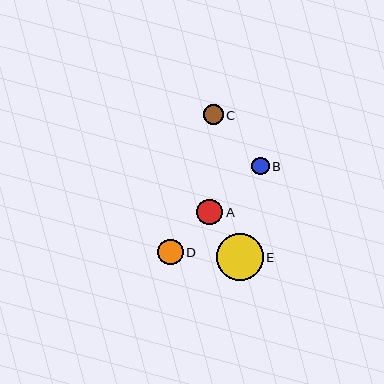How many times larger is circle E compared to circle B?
Circle E is approximately 2.7 times the size of circle B.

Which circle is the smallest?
Circle B is the smallest with a size of approximately 17 pixels.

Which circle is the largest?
Circle E is the largest with a size of approximately 47 pixels.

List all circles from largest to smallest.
From largest to smallest: E, A, D, C, B.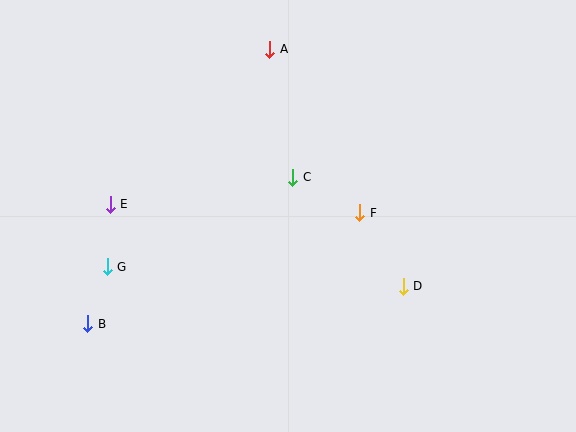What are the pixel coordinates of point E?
Point E is at (110, 204).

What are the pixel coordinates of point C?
Point C is at (293, 177).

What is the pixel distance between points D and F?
The distance between D and F is 85 pixels.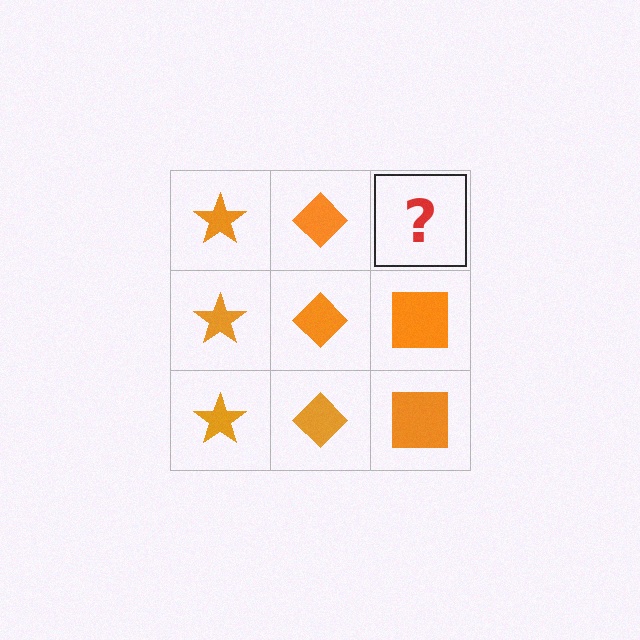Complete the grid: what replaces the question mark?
The question mark should be replaced with an orange square.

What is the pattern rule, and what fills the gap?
The rule is that each column has a consistent shape. The gap should be filled with an orange square.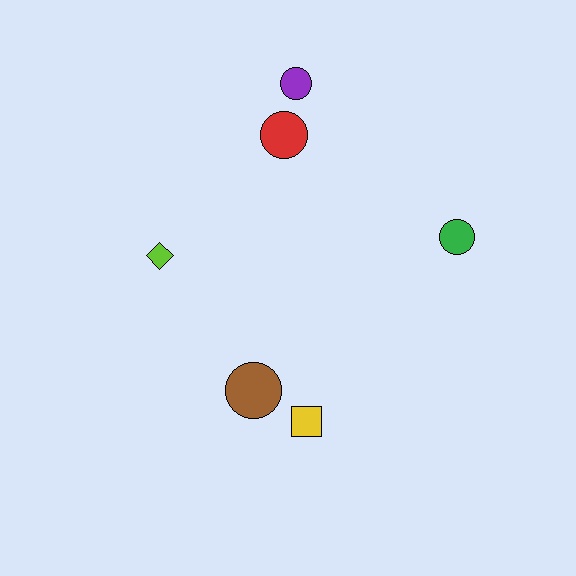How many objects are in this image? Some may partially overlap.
There are 6 objects.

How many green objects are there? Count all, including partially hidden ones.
There is 1 green object.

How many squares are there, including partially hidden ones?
There is 1 square.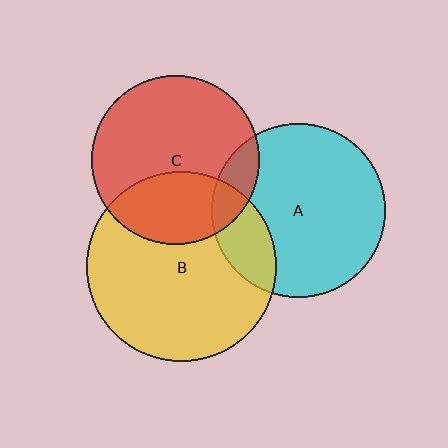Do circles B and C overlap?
Yes.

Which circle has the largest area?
Circle B (yellow).